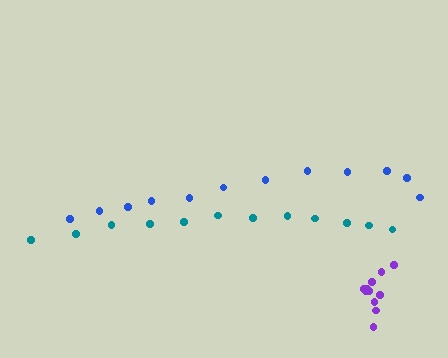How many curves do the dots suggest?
There are 3 distinct paths.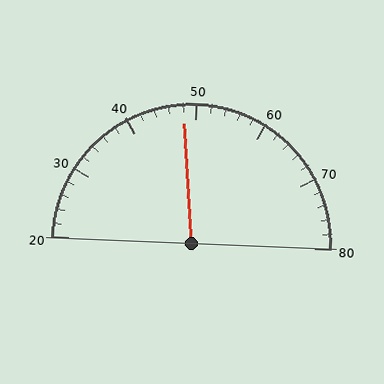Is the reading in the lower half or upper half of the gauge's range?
The reading is in the lower half of the range (20 to 80).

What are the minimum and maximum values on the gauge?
The gauge ranges from 20 to 80.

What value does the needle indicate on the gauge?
The needle indicates approximately 48.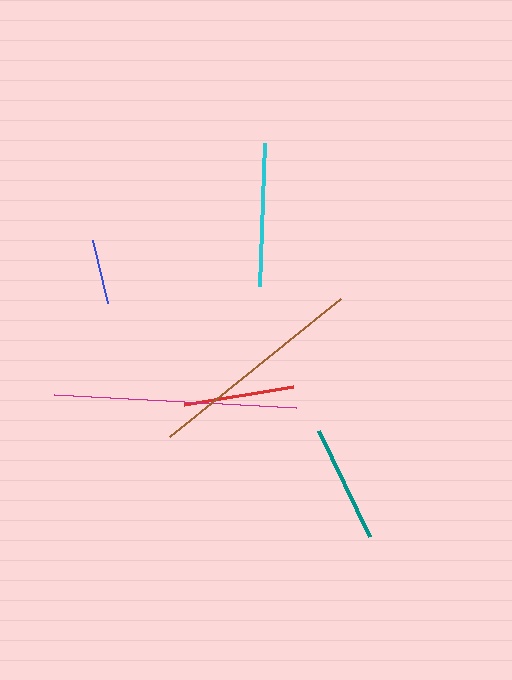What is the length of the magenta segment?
The magenta segment is approximately 242 pixels long.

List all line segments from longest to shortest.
From longest to shortest: magenta, brown, cyan, teal, red, blue.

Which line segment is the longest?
The magenta line is the longest at approximately 242 pixels.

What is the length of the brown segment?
The brown segment is approximately 220 pixels long.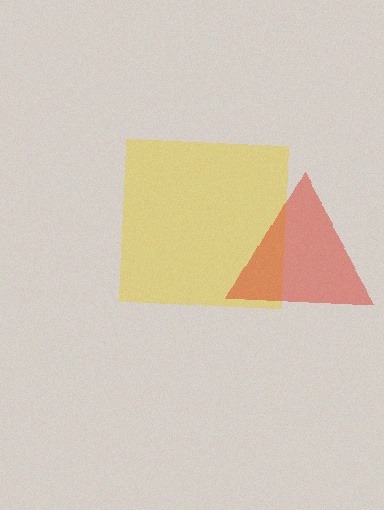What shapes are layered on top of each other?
The layered shapes are: a yellow square, a red triangle.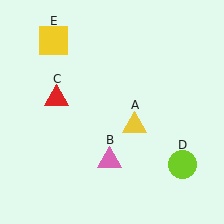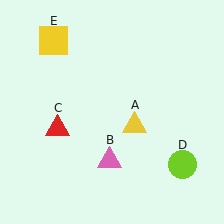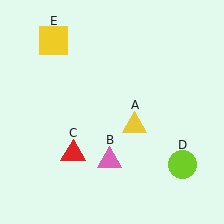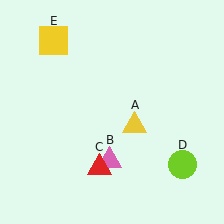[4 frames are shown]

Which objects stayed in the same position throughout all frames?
Yellow triangle (object A) and pink triangle (object B) and lime circle (object D) and yellow square (object E) remained stationary.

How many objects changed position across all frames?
1 object changed position: red triangle (object C).